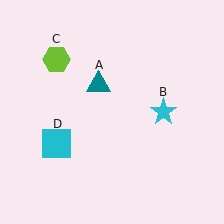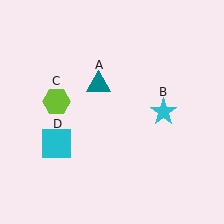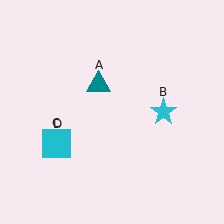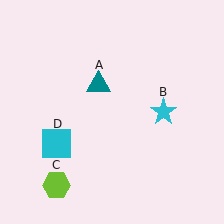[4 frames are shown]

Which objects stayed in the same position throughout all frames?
Teal triangle (object A) and cyan star (object B) and cyan square (object D) remained stationary.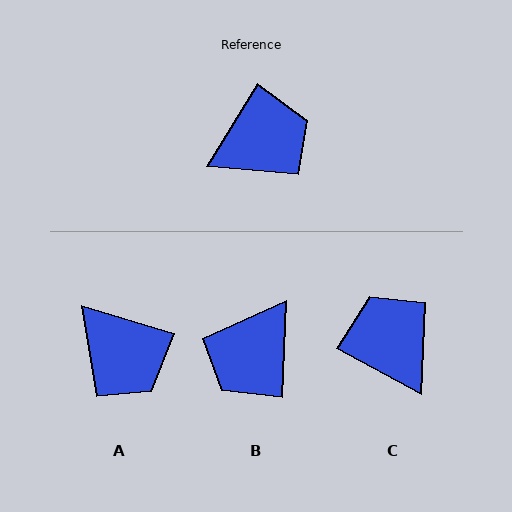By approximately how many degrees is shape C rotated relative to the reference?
Approximately 93 degrees counter-clockwise.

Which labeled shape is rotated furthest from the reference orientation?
B, about 150 degrees away.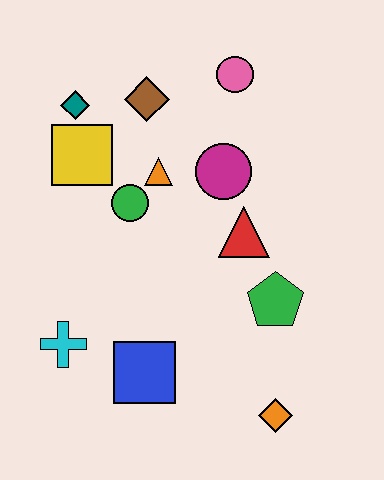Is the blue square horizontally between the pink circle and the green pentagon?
No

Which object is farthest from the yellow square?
The orange diamond is farthest from the yellow square.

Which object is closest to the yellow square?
The teal diamond is closest to the yellow square.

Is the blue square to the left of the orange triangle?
Yes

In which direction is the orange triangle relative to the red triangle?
The orange triangle is to the left of the red triangle.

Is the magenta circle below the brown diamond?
Yes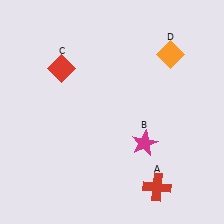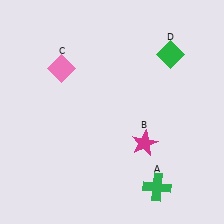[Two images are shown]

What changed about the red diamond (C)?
In Image 1, C is red. In Image 2, it changed to pink.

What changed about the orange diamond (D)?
In Image 1, D is orange. In Image 2, it changed to green.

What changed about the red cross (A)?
In Image 1, A is red. In Image 2, it changed to green.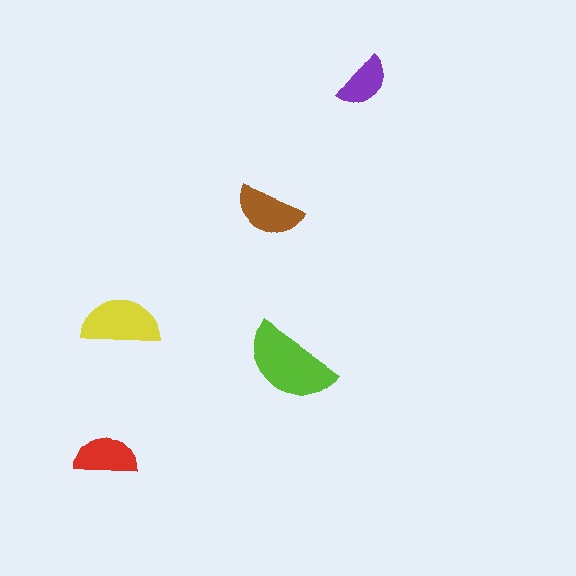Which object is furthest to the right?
The purple semicircle is rightmost.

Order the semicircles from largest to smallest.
the lime one, the yellow one, the brown one, the red one, the purple one.